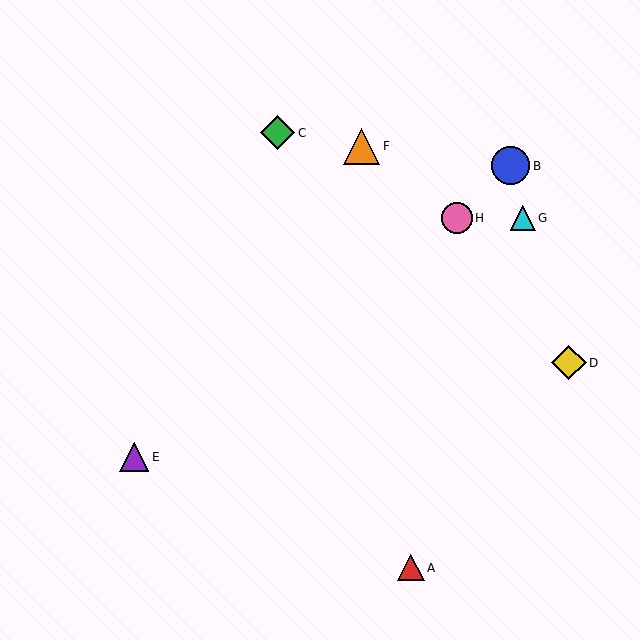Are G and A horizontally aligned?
No, G is at y≈218 and A is at y≈568.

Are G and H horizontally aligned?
Yes, both are at y≈218.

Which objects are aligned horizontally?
Objects G, H are aligned horizontally.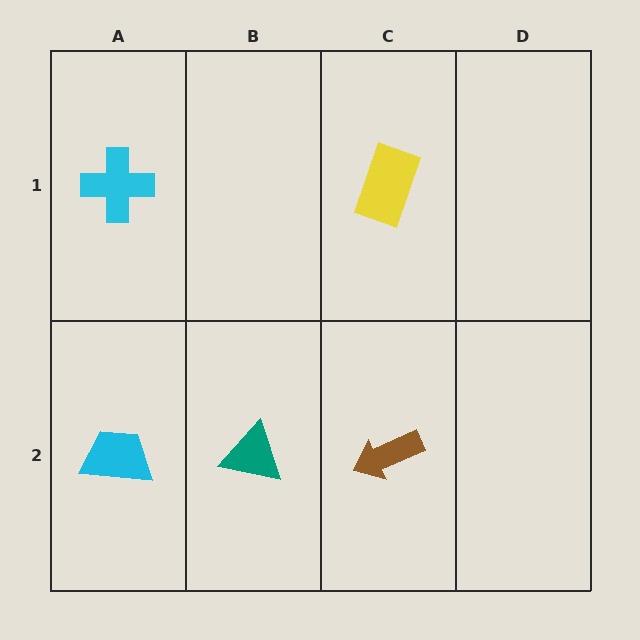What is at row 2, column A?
A cyan trapezoid.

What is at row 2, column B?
A teal triangle.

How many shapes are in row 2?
3 shapes.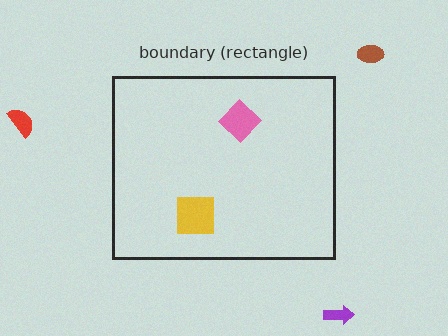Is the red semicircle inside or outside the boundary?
Outside.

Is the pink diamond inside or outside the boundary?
Inside.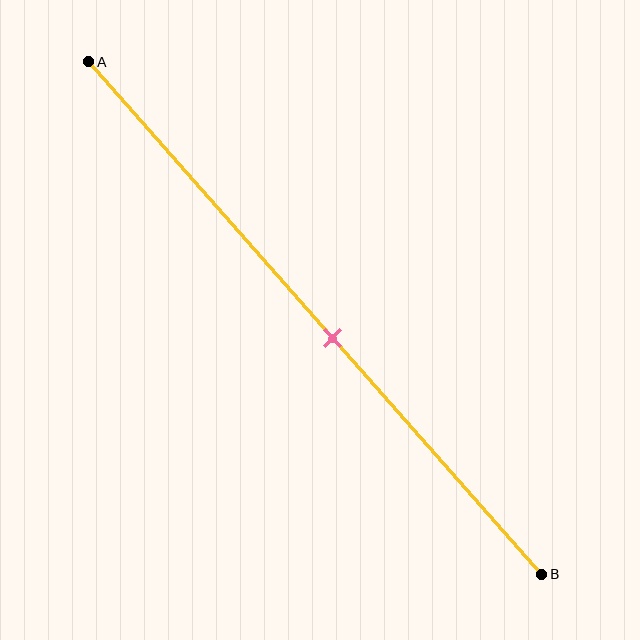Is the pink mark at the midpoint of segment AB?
No, the mark is at about 55% from A, not at the 50% midpoint.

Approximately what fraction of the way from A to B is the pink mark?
The pink mark is approximately 55% of the way from A to B.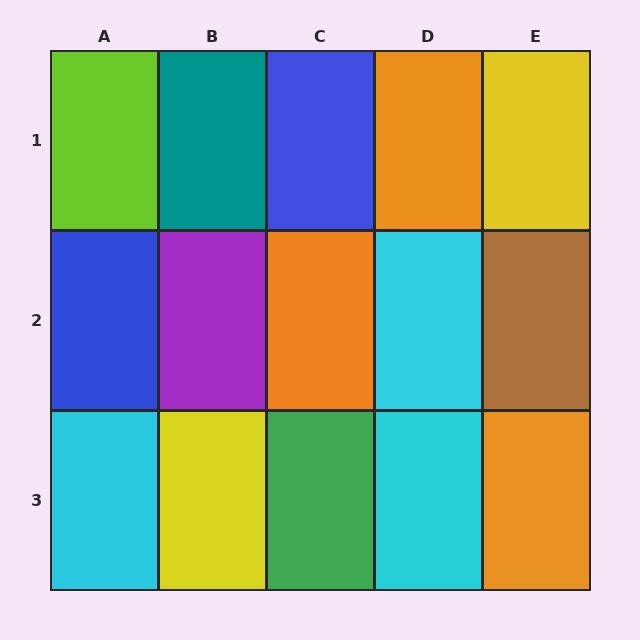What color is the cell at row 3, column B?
Yellow.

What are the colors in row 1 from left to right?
Lime, teal, blue, orange, yellow.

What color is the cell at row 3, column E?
Orange.